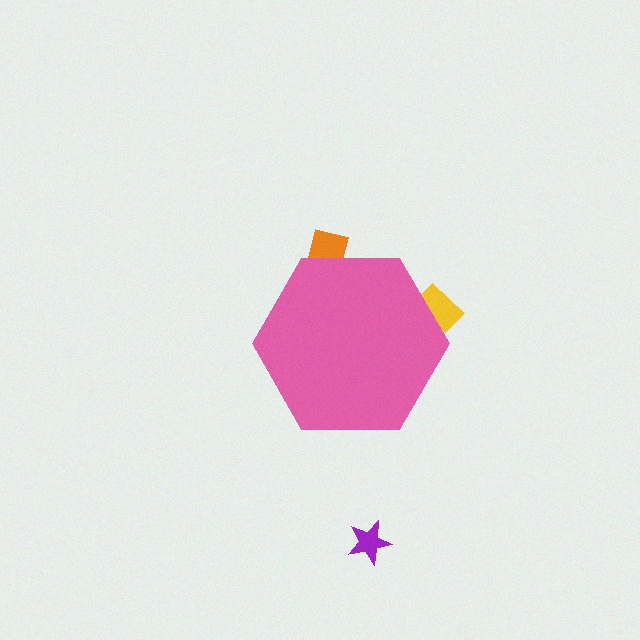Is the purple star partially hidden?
No, the purple star is fully visible.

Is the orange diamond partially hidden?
Yes, the orange diamond is partially hidden behind the pink hexagon.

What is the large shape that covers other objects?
A pink hexagon.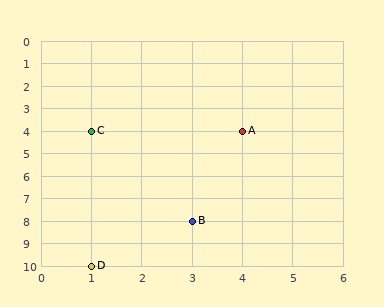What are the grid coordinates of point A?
Point A is at grid coordinates (4, 4).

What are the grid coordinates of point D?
Point D is at grid coordinates (1, 10).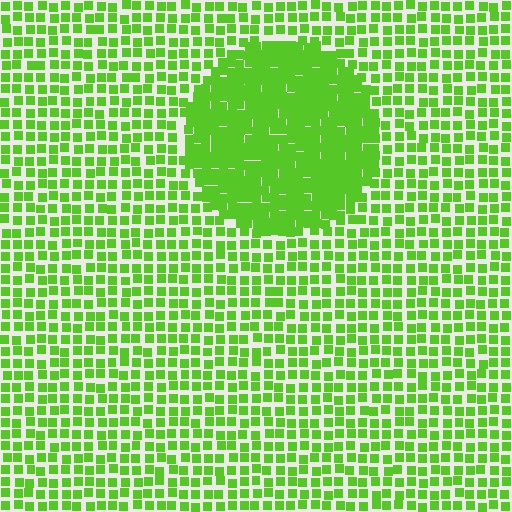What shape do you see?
I see a circle.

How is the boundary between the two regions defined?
The boundary is defined by a change in element density (approximately 2.0x ratio). All elements are the same color, size, and shape.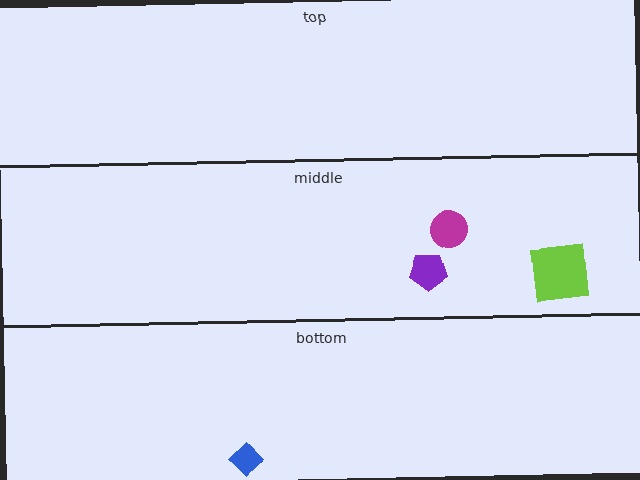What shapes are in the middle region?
The magenta circle, the lime square, the purple pentagon.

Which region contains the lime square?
The middle region.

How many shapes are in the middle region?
3.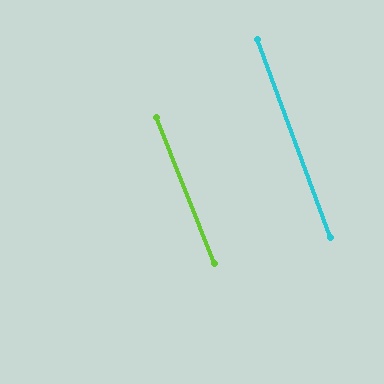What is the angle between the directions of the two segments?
Approximately 1 degree.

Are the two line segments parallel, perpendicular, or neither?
Parallel — their directions differ by only 1.3°.